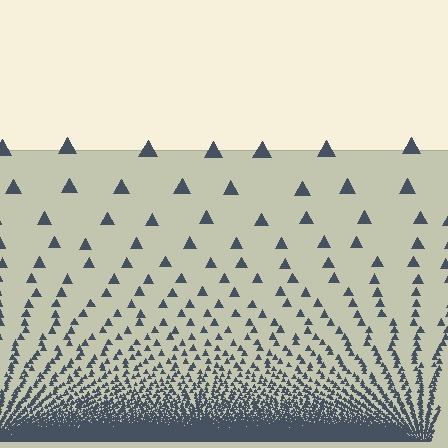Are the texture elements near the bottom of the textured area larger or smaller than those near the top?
Smaller. The gradient is inverted — elements near the bottom are smaller and denser.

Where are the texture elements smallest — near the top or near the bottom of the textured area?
Near the bottom.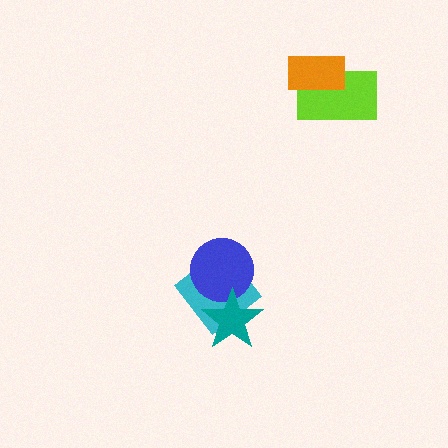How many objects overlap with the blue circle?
2 objects overlap with the blue circle.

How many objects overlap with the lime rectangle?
1 object overlaps with the lime rectangle.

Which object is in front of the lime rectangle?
The orange rectangle is in front of the lime rectangle.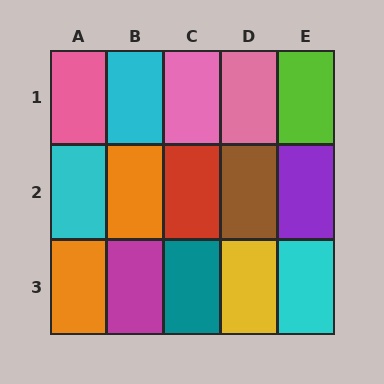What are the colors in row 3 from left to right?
Orange, magenta, teal, yellow, cyan.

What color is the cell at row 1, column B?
Cyan.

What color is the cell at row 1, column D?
Pink.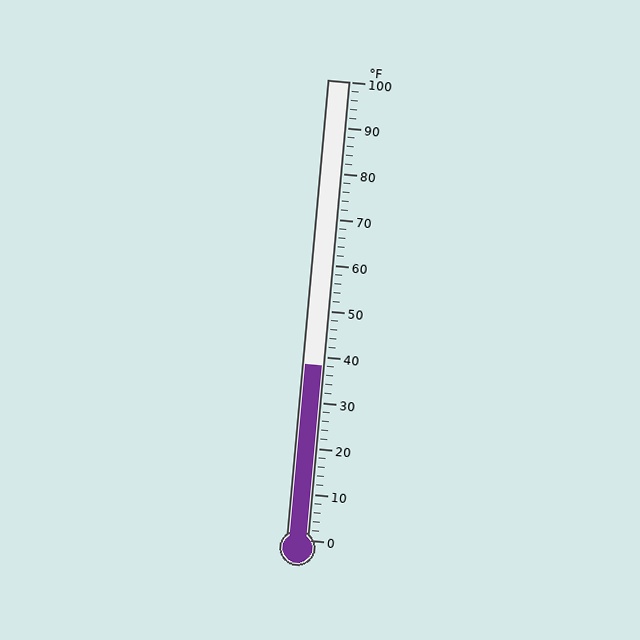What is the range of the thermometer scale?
The thermometer scale ranges from 0°F to 100°F.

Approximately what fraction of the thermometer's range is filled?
The thermometer is filled to approximately 40% of its range.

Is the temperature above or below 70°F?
The temperature is below 70°F.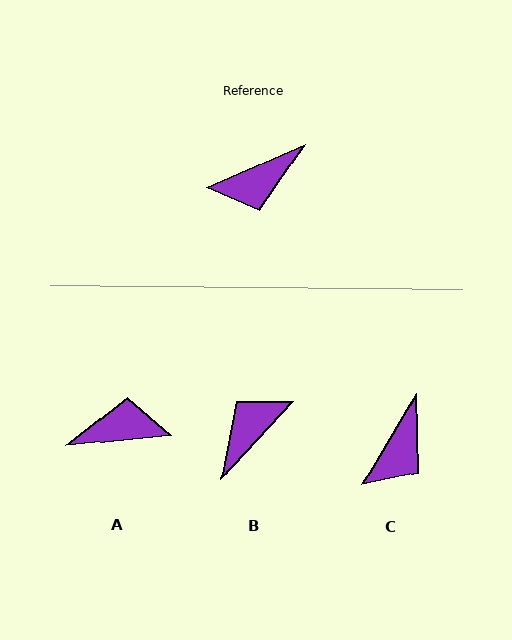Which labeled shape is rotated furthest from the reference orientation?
A, about 162 degrees away.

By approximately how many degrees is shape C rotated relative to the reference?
Approximately 35 degrees counter-clockwise.